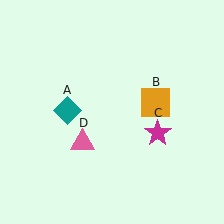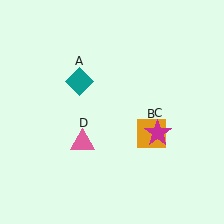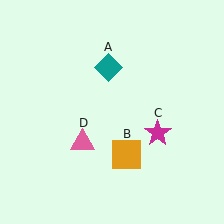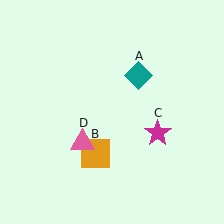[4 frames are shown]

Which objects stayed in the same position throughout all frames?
Magenta star (object C) and pink triangle (object D) remained stationary.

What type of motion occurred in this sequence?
The teal diamond (object A), orange square (object B) rotated clockwise around the center of the scene.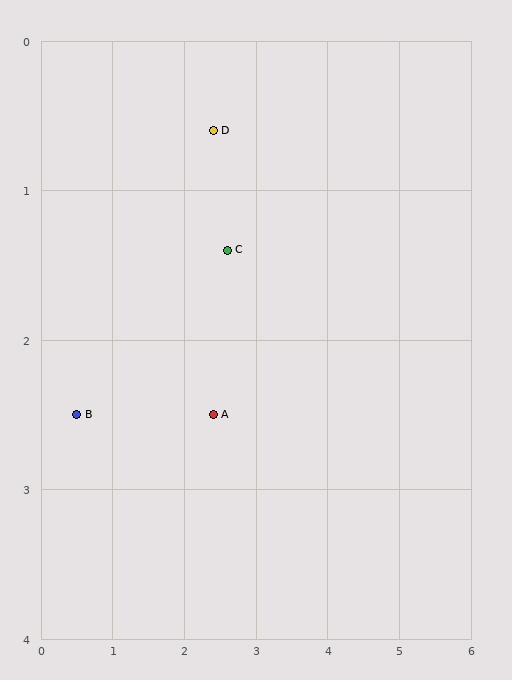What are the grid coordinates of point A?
Point A is at approximately (2.4, 2.5).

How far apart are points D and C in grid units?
Points D and C are about 0.8 grid units apart.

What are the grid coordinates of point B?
Point B is at approximately (0.5, 2.5).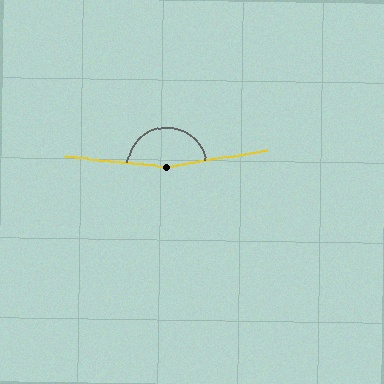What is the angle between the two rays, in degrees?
Approximately 165 degrees.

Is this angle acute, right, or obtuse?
It is obtuse.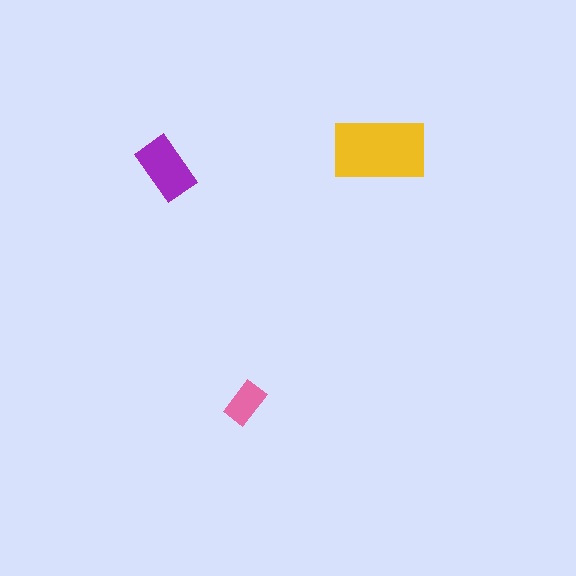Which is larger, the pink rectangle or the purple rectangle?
The purple one.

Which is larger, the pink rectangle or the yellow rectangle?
The yellow one.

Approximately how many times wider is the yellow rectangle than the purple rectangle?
About 1.5 times wider.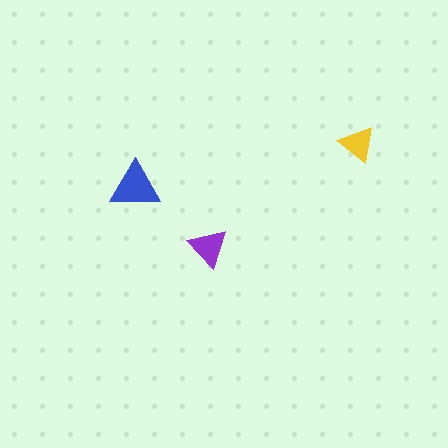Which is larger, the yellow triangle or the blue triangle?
The blue one.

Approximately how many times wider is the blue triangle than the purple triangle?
About 1.5 times wider.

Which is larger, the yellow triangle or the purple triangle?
The purple one.